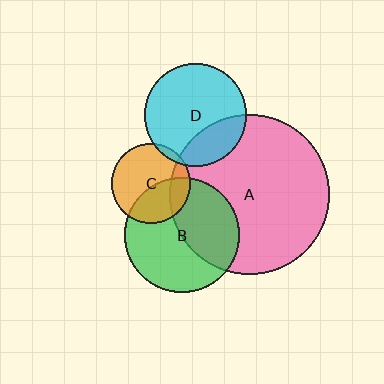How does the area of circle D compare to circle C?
Approximately 1.7 times.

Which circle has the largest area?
Circle A (pink).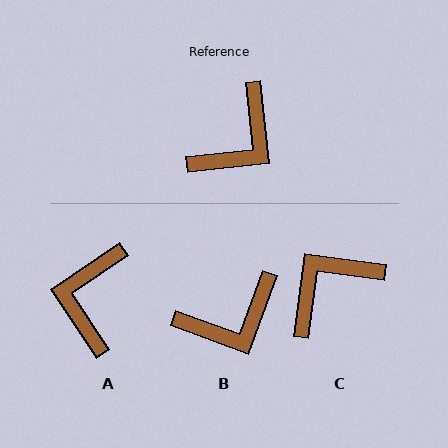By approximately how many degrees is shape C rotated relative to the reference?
Approximately 166 degrees counter-clockwise.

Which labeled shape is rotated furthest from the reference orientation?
C, about 166 degrees away.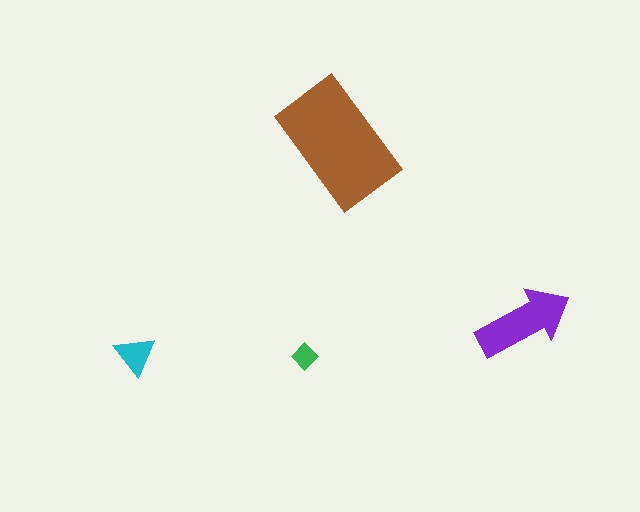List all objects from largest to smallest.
The brown rectangle, the purple arrow, the cyan triangle, the green diamond.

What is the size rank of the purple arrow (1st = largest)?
2nd.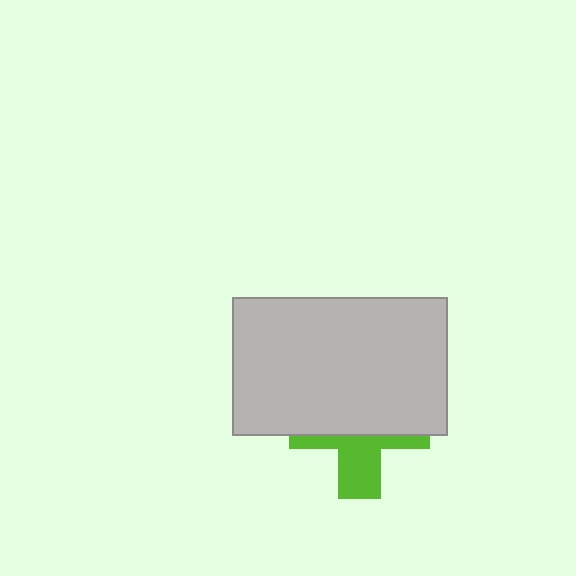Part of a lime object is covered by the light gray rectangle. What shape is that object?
It is a cross.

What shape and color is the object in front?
The object in front is a light gray rectangle.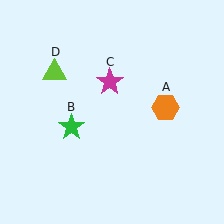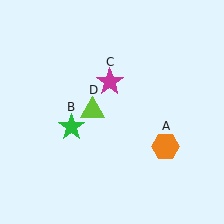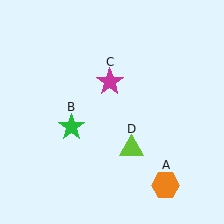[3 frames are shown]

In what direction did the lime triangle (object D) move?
The lime triangle (object D) moved down and to the right.